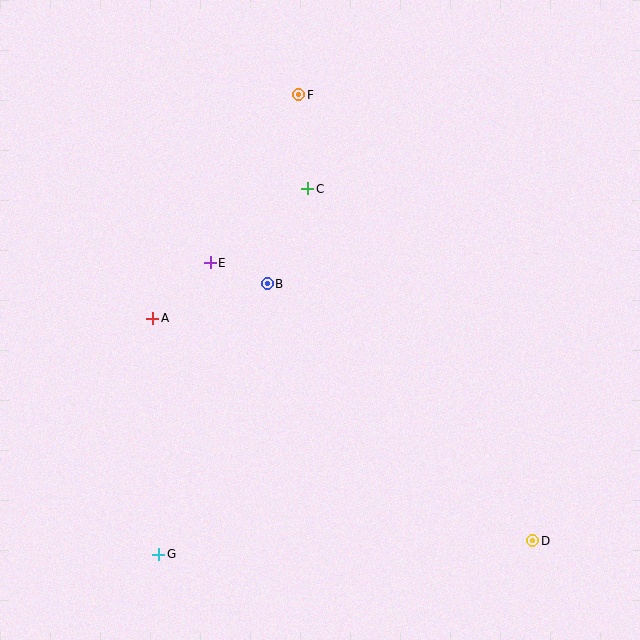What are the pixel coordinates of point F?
Point F is at (299, 95).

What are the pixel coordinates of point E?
Point E is at (210, 263).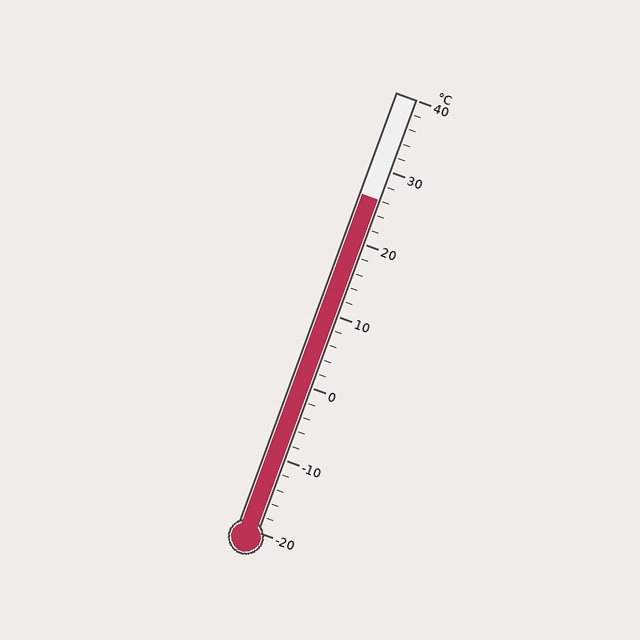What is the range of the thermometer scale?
The thermometer scale ranges from -20°C to 40°C.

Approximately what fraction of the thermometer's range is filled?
The thermometer is filled to approximately 75% of its range.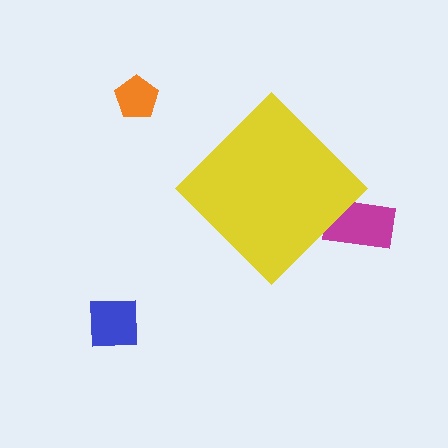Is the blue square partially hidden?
No, the blue square is fully visible.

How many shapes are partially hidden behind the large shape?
1 shape is partially hidden.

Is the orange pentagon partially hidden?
No, the orange pentagon is fully visible.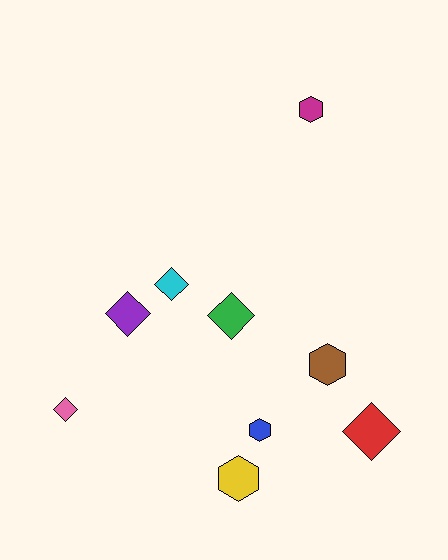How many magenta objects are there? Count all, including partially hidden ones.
There is 1 magenta object.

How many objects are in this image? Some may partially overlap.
There are 9 objects.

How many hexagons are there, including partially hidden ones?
There are 4 hexagons.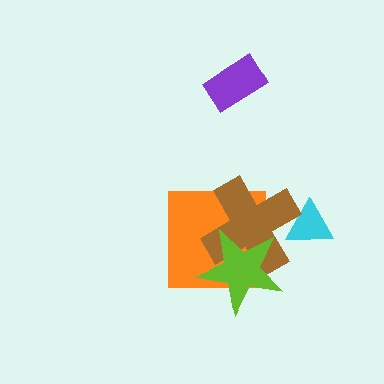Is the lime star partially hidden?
No, no other shape covers it.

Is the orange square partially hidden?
Yes, it is partially covered by another shape.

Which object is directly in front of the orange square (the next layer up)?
The brown cross is directly in front of the orange square.